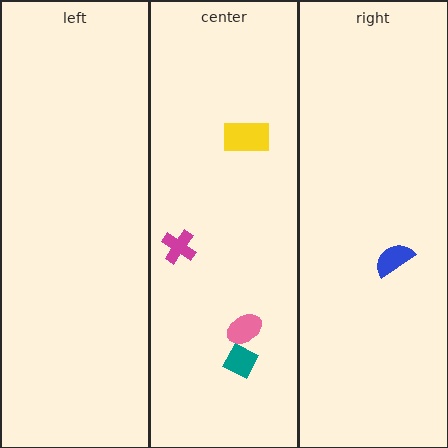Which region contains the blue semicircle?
The right region.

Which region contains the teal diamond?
The center region.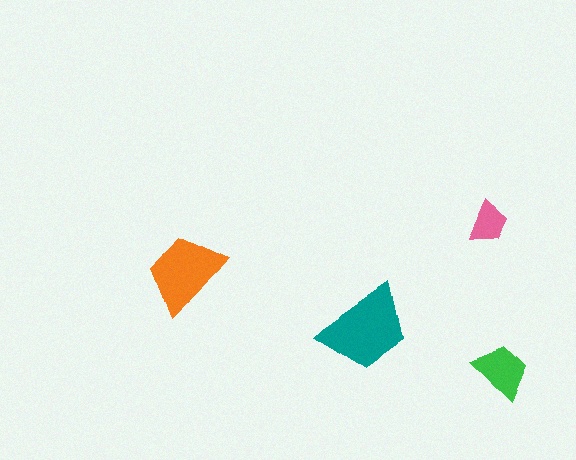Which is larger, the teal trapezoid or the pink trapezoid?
The teal one.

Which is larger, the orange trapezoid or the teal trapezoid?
The teal one.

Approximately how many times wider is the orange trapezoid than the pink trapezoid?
About 2 times wider.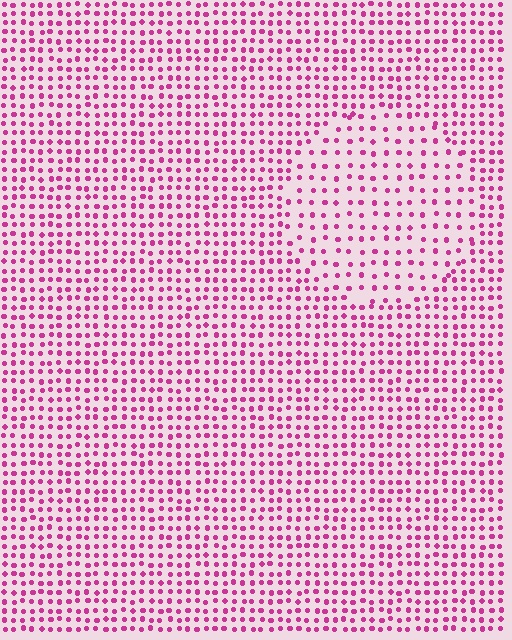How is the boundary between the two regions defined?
The boundary is defined by a change in element density (approximately 1.8x ratio). All elements are the same color, size, and shape.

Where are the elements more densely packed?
The elements are more densely packed outside the circle boundary.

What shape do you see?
I see a circle.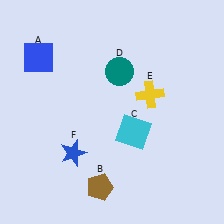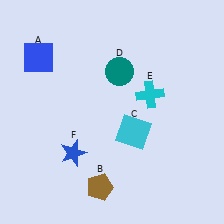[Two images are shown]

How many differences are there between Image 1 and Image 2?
There is 1 difference between the two images.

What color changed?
The cross (E) changed from yellow in Image 1 to cyan in Image 2.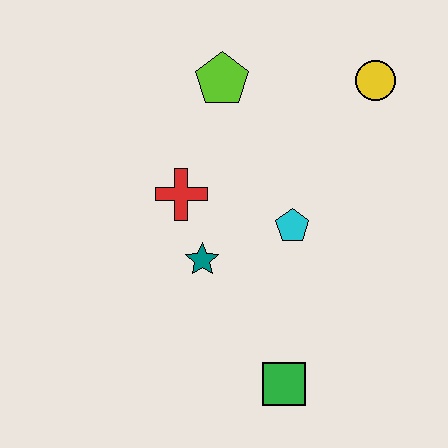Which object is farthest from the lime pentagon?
The green square is farthest from the lime pentagon.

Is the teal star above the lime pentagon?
No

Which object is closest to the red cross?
The teal star is closest to the red cross.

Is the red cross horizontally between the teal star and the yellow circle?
No